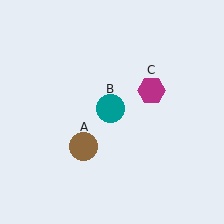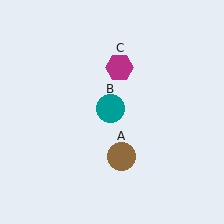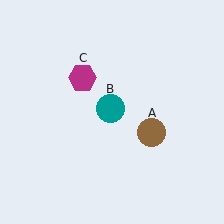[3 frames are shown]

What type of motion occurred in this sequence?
The brown circle (object A), magenta hexagon (object C) rotated counterclockwise around the center of the scene.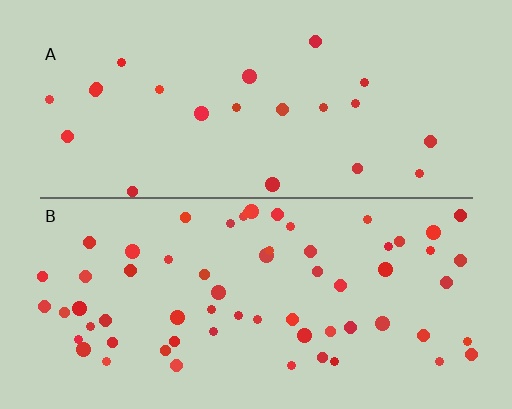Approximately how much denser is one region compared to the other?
Approximately 2.8× — region B over region A.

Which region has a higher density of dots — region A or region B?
B (the bottom).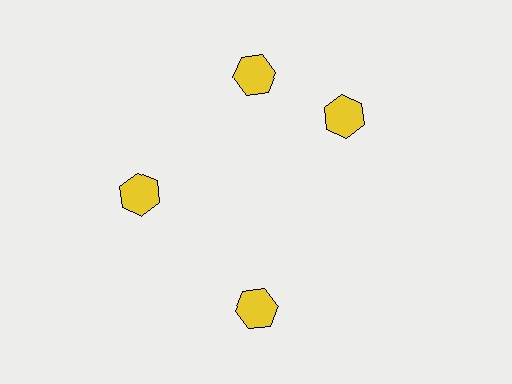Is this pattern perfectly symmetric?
No. The 4 yellow hexagons are arranged in a ring, but one element near the 3 o'clock position is rotated out of alignment along the ring, breaking the 4-fold rotational symmetry.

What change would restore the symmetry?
The symmetry would be restored by rotating it back into even spacing with its neighbors so that all 4 hexagons sit at equal angles and equal distance from the center.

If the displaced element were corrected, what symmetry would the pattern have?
It would have 4-fold rotational symmetry — the pattern would map onto itself every 90 degrees.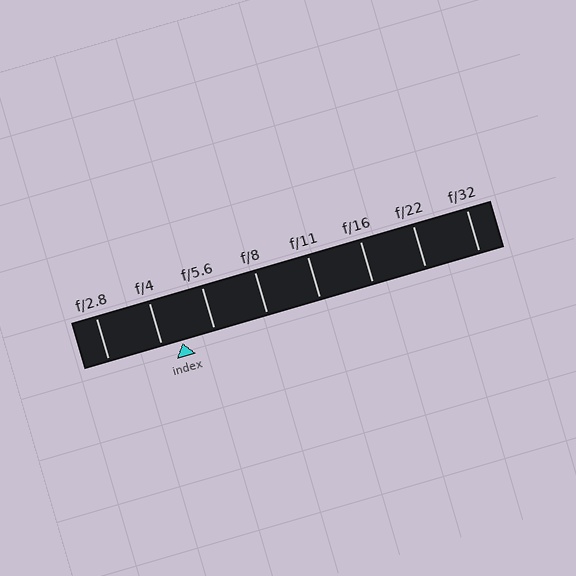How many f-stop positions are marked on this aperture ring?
There are 8 f-stop positions marked.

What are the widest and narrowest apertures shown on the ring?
The widest aperture shown is f/2.8 and the narrowest is f/32.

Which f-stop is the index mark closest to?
The index mark is closest to f/4.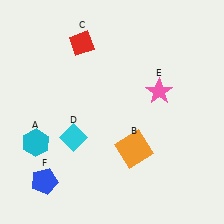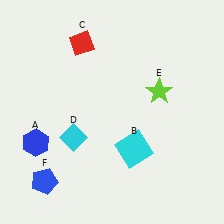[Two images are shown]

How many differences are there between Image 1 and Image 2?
There are 3 differences between the two images.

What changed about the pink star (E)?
In Image 1, E is pink. In Image 2, it changed to lime.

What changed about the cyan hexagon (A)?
In Image 1, A is cyan. In Image 2, it changed to blue.